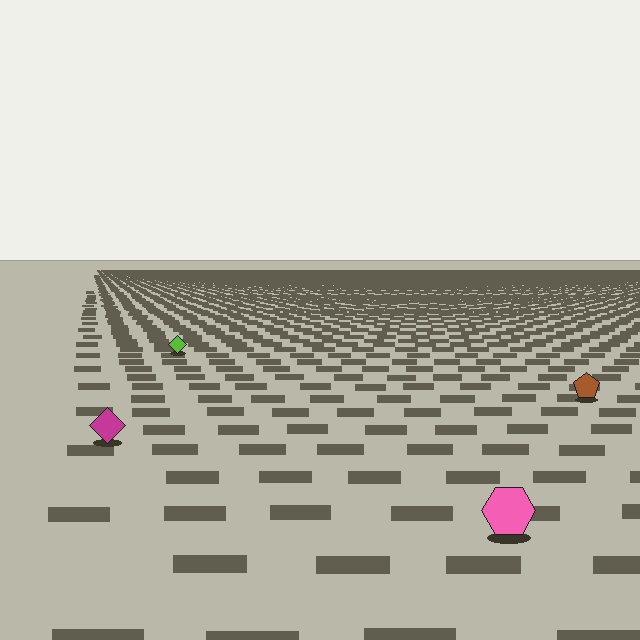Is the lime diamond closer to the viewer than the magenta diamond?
No. The magenta diamond is closer — you can tell from the texture gradient: the ground texture is coarser near it.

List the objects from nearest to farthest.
From nearest to farthest: the pink hexagon, the magenta diamond, the brown pentagon, the lime diamond.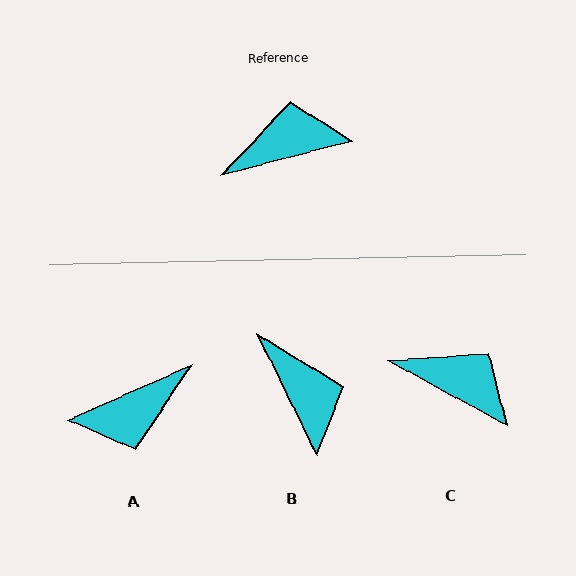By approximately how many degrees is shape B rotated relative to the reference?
Approximately 78 degrees clockwise.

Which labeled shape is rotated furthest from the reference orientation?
A, about 170 degrees away.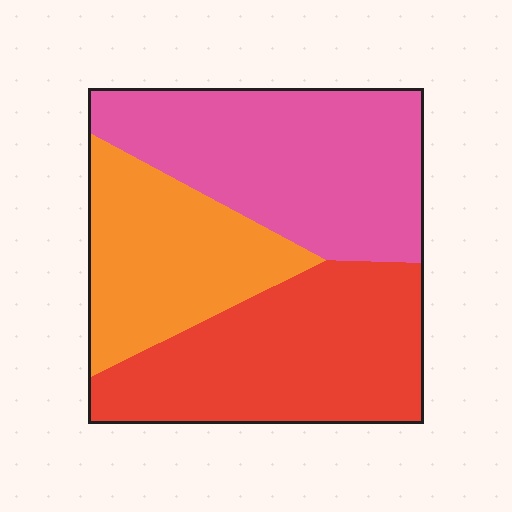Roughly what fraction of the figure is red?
Red takes up about three eighths (3/8) of the figure.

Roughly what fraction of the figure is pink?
Pink takes up about three eighths (3/8) of the figure.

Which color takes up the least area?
Orange, at roughly 25%.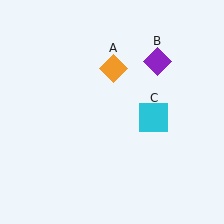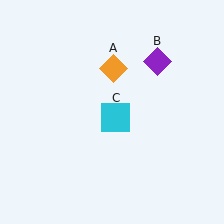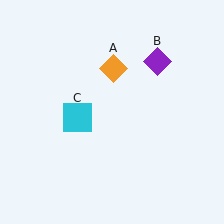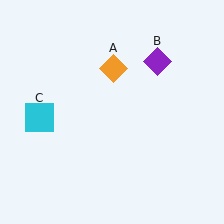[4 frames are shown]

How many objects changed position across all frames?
1 object changed position: cyan square (object C).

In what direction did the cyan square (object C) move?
The cyan square (object C) moved left.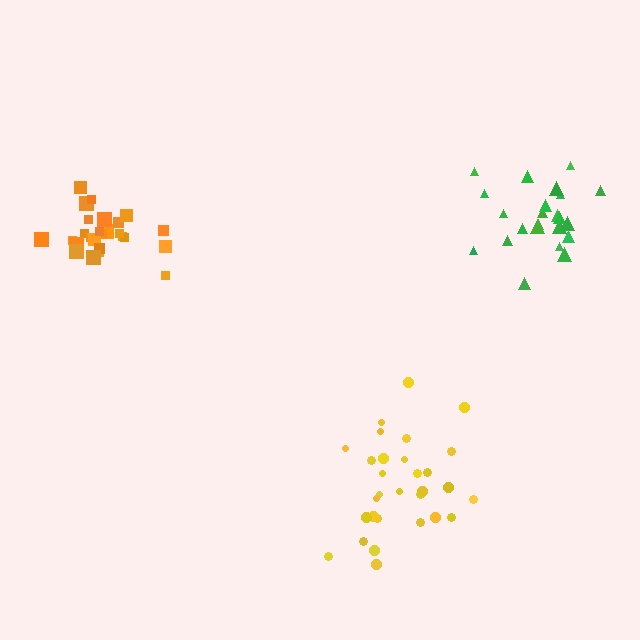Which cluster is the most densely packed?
Orange.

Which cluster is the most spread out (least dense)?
Yellow.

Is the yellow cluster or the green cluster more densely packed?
Green.